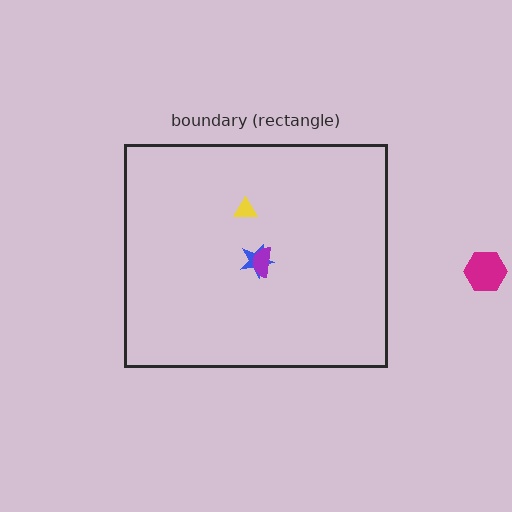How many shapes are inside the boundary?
3 inside, 1 outside.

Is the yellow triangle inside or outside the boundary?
Inside.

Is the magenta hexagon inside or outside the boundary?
Outside.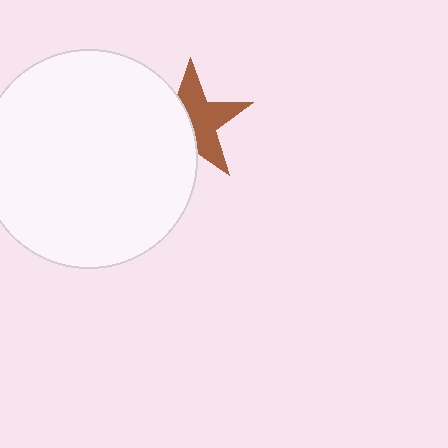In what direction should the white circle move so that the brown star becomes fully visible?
The white circle should move left. That is the shortest direction to clear the overlap and leave the brown star fully visible.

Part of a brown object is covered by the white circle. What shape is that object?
It is a star.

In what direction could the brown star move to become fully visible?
The brown star could move right. That would shift it out from behind the white circle entirely.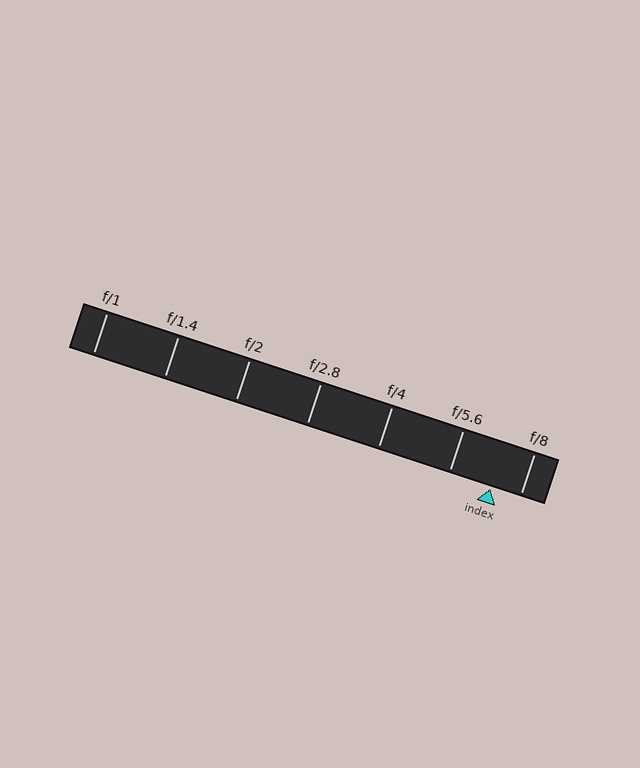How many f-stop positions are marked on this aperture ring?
There are 7 f-stop positions marked.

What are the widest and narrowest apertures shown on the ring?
The widest aperture shown is f/1 and the narrowest is f/8.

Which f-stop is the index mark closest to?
The index mark is closest to f/8.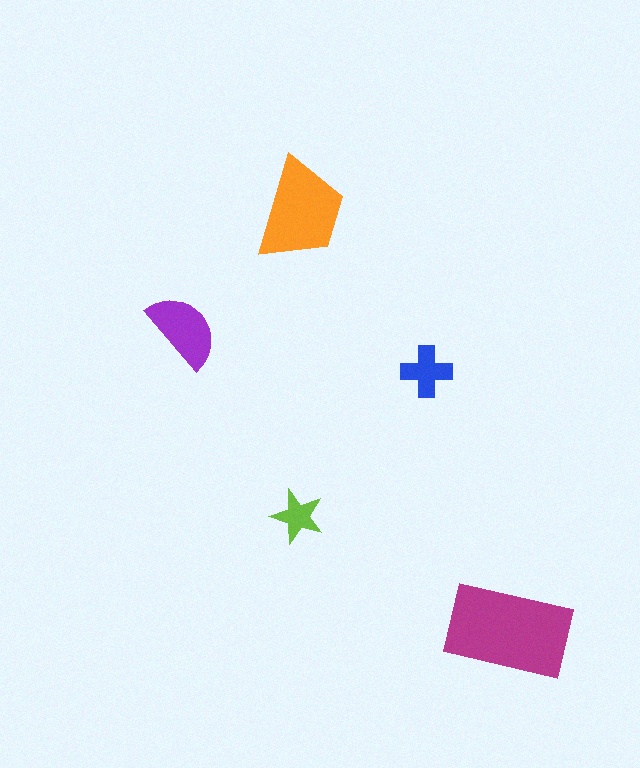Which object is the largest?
The magenta rectangle.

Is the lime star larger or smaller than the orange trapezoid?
Smaller.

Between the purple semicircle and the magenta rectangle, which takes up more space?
The magenta rectangle.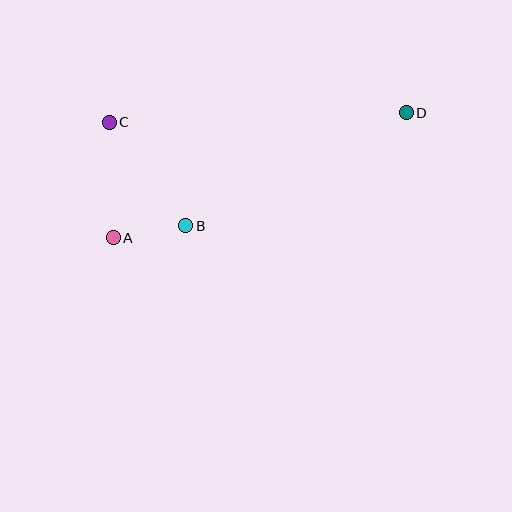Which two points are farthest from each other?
Points A and D are farthest from each other.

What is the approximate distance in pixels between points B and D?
The distance between B and D is approximately 248 pixels.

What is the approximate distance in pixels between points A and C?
The distance between A and C is approximately 115 pixels.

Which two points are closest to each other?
Points A and B are closest to each other.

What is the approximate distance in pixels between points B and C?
The distance between B and C is approximately 129 pixels.